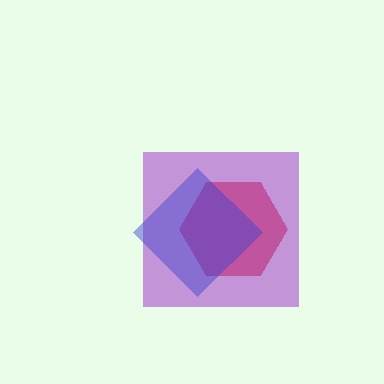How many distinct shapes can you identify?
There are 3 distinct shapes: a red hexagon, a purple square, a blue diamond.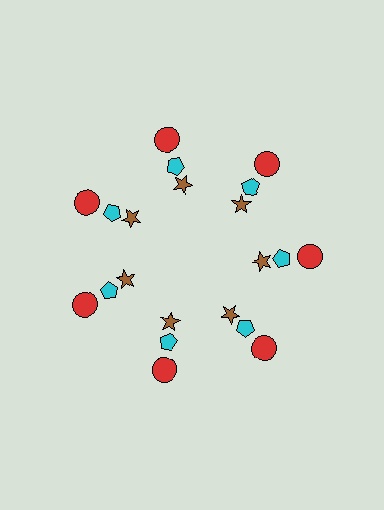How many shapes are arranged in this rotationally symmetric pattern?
There are 21 shapes, arranged in 7 groups of 3.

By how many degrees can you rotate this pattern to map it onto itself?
The pattern maps onto itself every 51 degrees of rotation.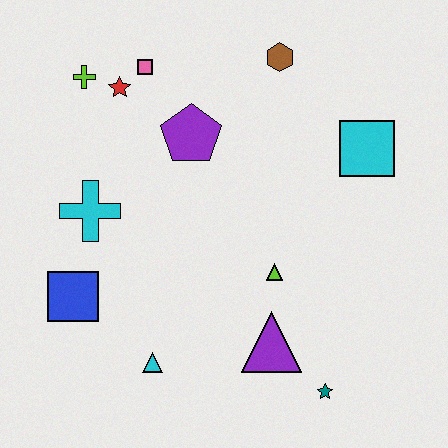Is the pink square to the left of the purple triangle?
Yes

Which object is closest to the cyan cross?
The blue square is closest to the cyan cross.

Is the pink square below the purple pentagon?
No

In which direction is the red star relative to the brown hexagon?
The red star is to the left of the brown hexagon.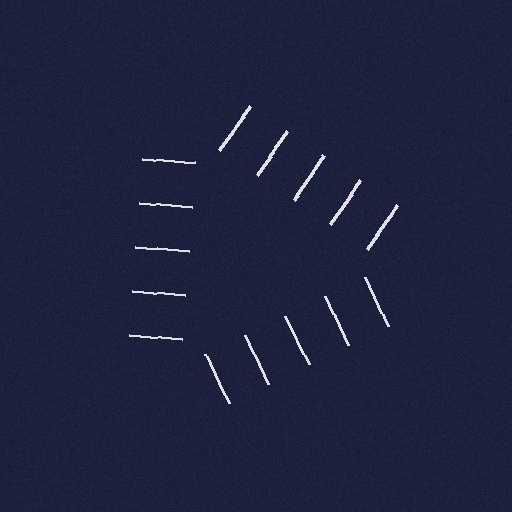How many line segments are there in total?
15 — 5 along each of the 3 edges.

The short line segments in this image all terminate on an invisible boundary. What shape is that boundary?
An illusory triangle — the line segments terminate on its edges but no continuous stroke is drawn.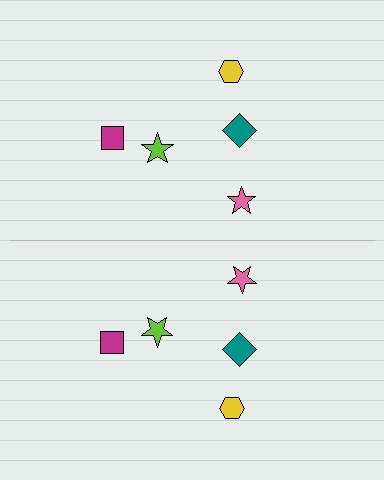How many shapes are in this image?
There are 10 shapes in this image.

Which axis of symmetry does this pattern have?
The pattern has a horizontal axis of symmetry running through the center of the image.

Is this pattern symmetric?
Yes, this pattern has bilateral (reflection) symmetry.